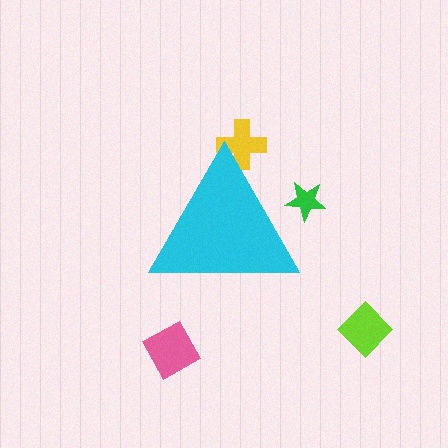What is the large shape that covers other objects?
A cyan triangle.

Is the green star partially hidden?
Yes, the green star is partially hidden behind the cyan triangle.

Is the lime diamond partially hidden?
No, the lime diamond is fully visible.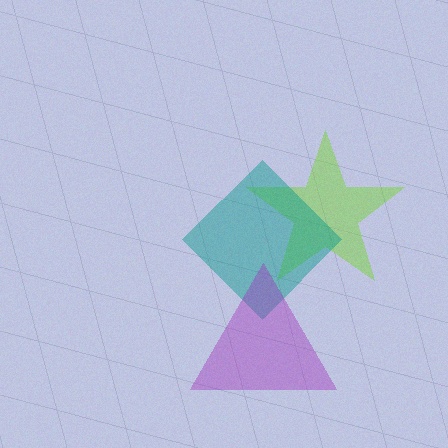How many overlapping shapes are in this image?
There are 3 overlapping shapes in the image.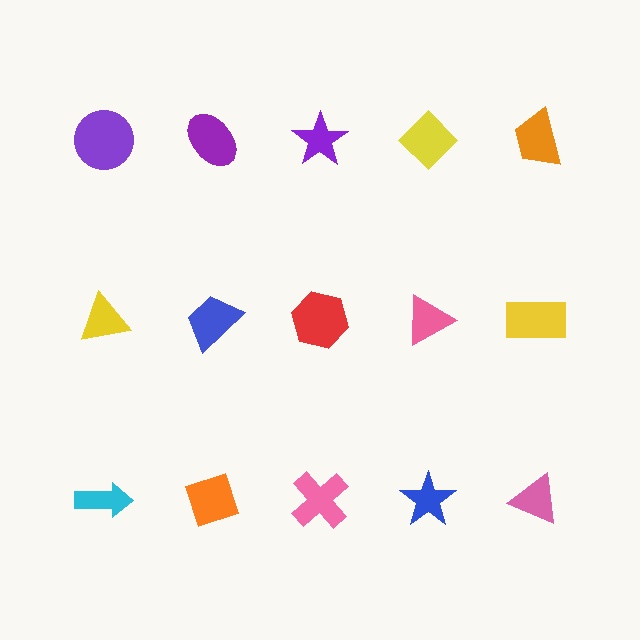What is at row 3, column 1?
A cyan arrow.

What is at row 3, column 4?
A blue star.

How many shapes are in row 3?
5 shapes.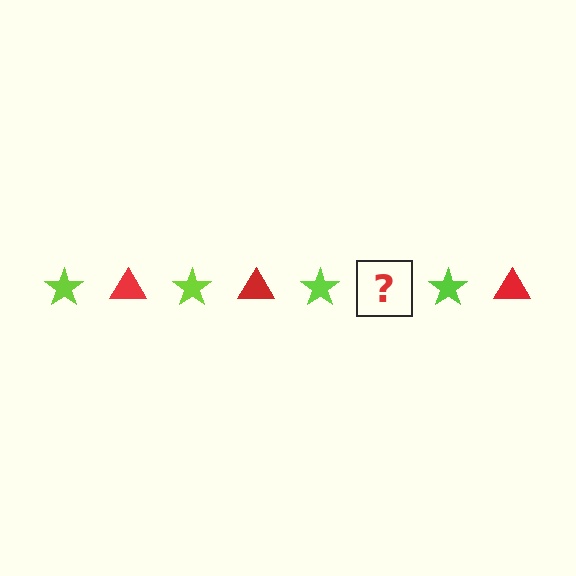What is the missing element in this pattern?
The missing element is a red triangle.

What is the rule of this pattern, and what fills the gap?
The rule is that the pattern alternates between lime star and red triangle. The gap should be filled with a red triangle.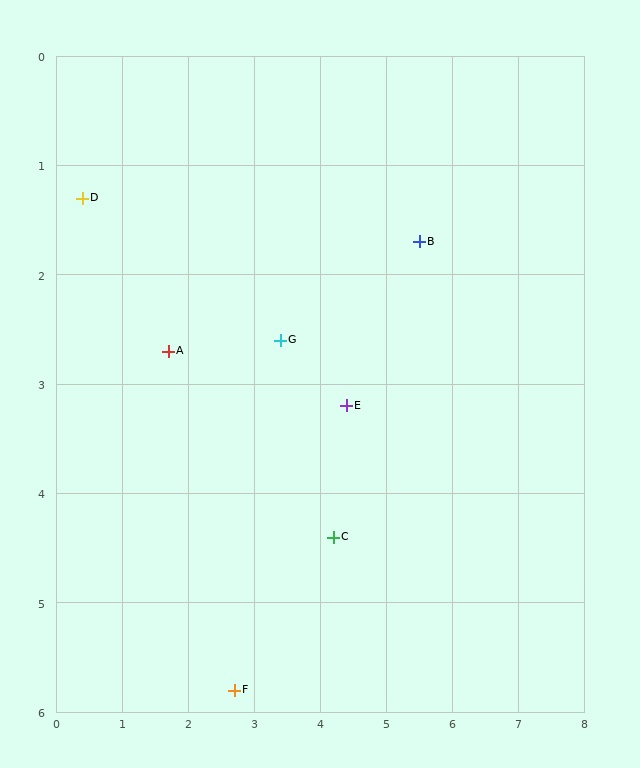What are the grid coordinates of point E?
Point E is at approximately (4.4, 3.2).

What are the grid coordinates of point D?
Point D is at approximately (0.4, 1.3).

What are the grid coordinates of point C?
Point C is at approximately (4.2, 4.4).